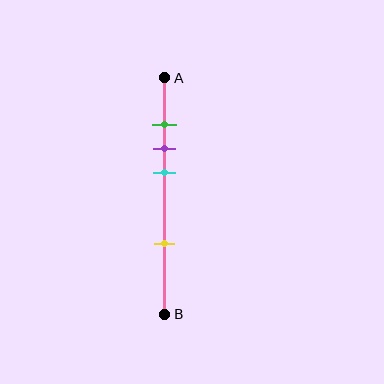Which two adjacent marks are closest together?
The green and purple marks are the closest adjacent pair.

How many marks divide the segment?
There are 4 marks dividing the segment.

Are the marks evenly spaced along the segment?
No, the marks are not evenly spaced.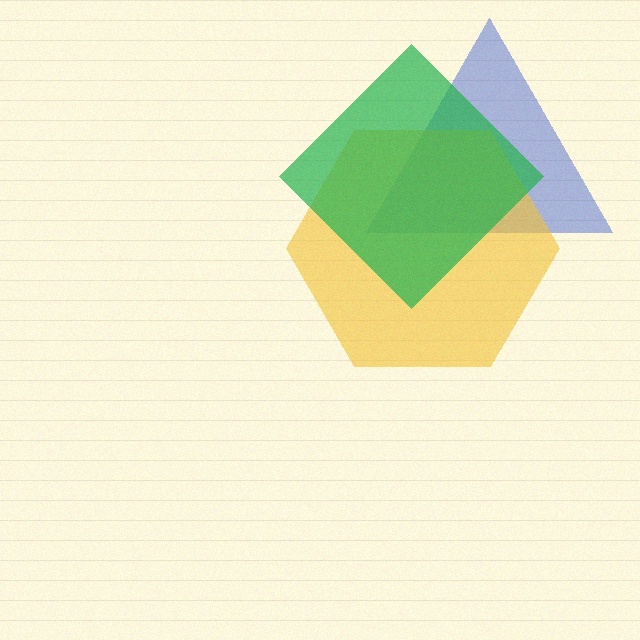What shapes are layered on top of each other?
The layered shapes are: a blue triangle, a yellow hexagon, a green diamond.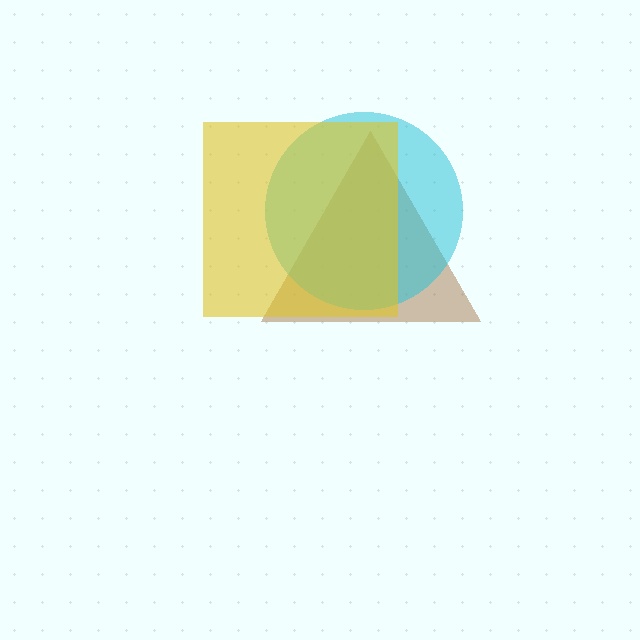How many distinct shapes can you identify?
There are 3 distinct shapes: a brown triangle, a cyan circle, a yellow square.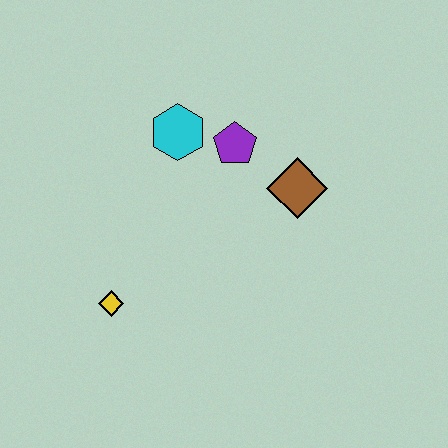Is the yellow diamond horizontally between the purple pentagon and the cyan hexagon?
No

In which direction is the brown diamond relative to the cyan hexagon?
The brown diamond is to the right of the cyan hexagon.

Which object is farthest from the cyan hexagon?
The yellow diamond is farthest from the cyan hexagon.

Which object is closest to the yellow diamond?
The cyan hexagon is closest to the yellow diamond.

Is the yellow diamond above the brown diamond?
No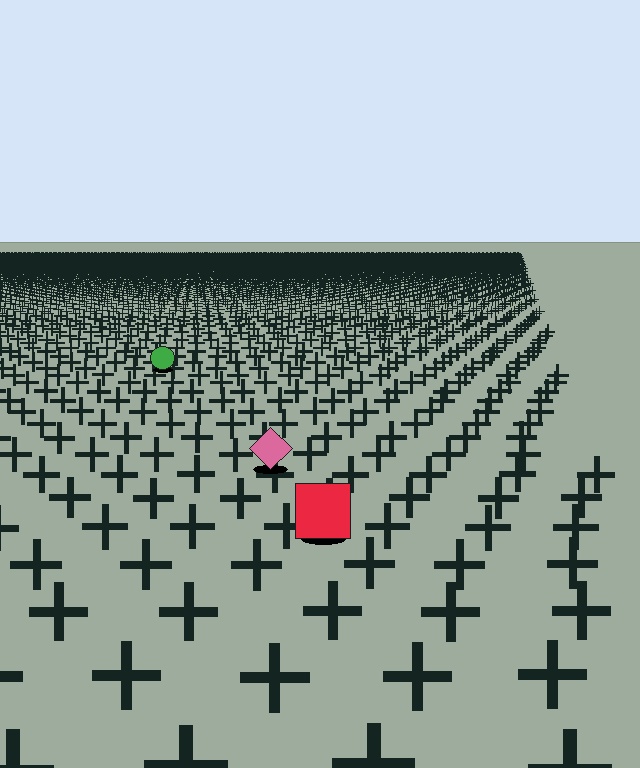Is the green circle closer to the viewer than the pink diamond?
No. The pink diamond is closer — you can tell from the texture gradient: the ground texture is coarser near it.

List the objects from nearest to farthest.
From nearest to farthest: the red square, the pink diamond, the green circle.